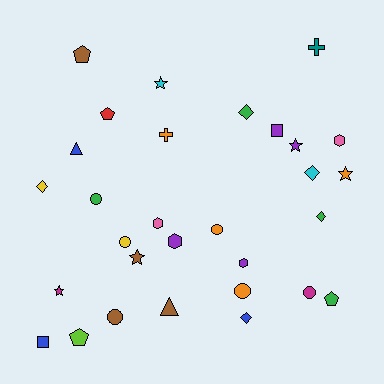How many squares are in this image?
There are 2 squares.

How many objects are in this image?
There are 30 objects.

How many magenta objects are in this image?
There are 2 magenta objects.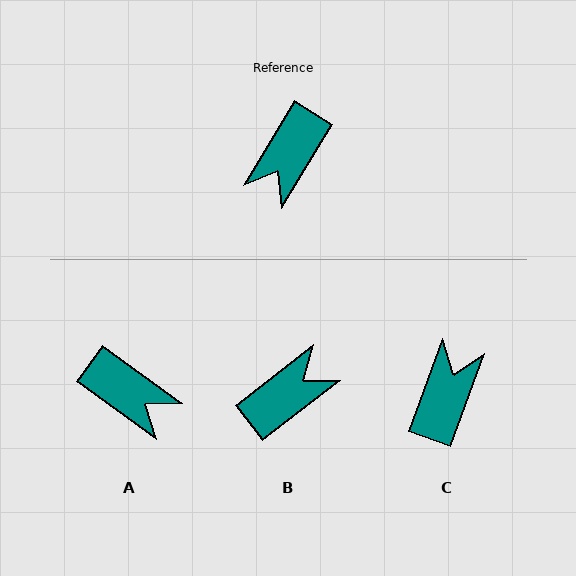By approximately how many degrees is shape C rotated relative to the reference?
Approximately 169 degrees clockwise.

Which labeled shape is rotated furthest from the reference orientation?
C, about 169 degrees away.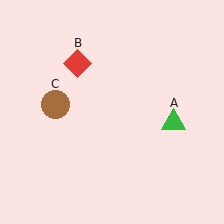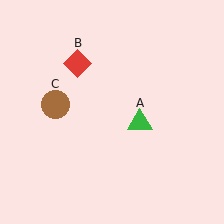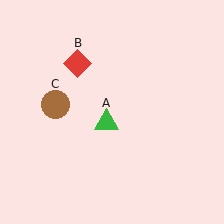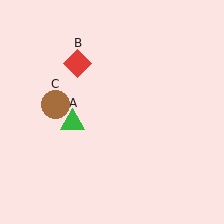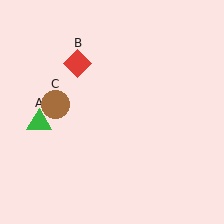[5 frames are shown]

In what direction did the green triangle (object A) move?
The green triangle (object A) moved left.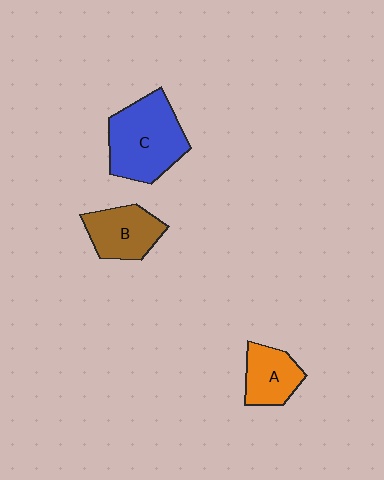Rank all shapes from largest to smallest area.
From largest to smallest: C (blue), B (brown), A (orange).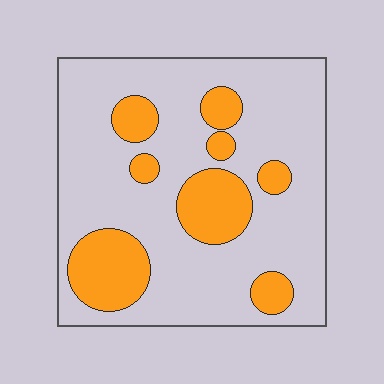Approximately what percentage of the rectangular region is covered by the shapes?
Approximately 25%.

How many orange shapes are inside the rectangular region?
8.